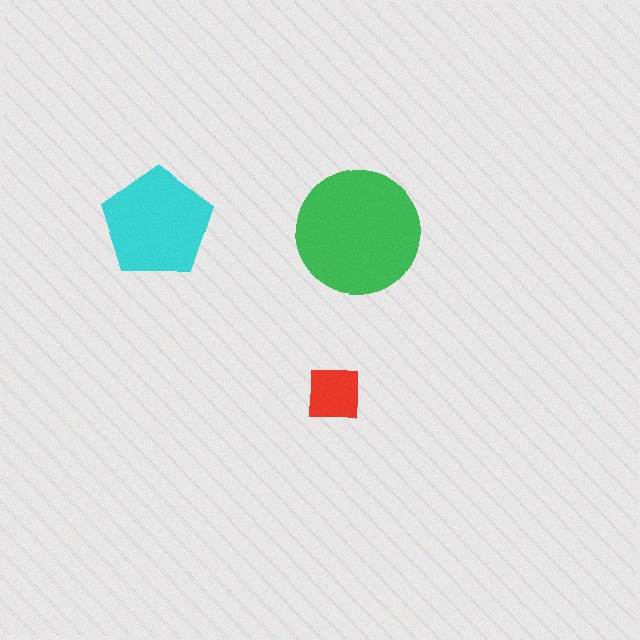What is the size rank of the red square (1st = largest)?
3rd.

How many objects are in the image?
There are 3 objects in the image.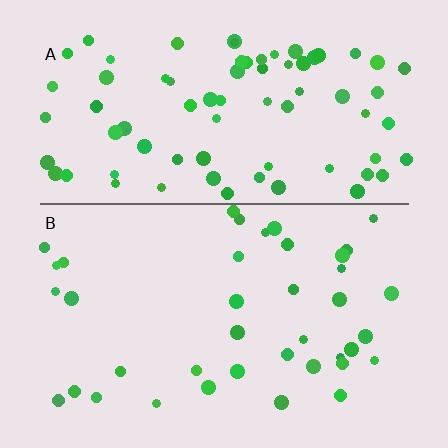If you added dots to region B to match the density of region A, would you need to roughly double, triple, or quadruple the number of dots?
Approximately double.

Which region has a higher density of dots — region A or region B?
A (the top).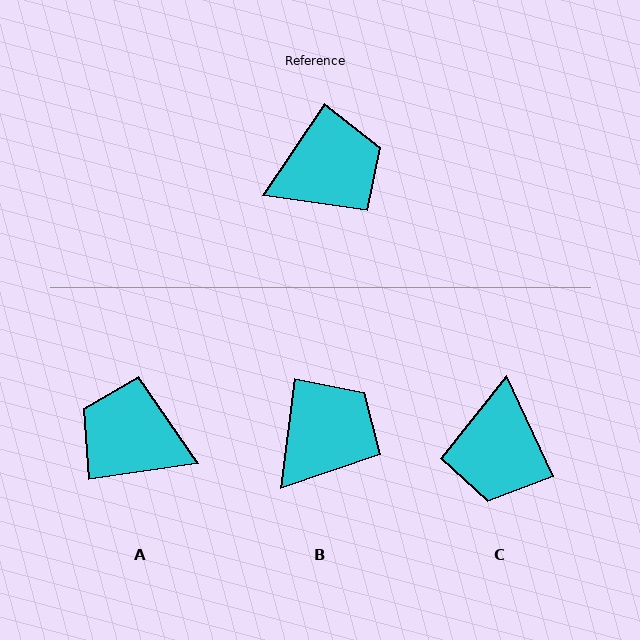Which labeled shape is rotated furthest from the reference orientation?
A, about 132 degrees away.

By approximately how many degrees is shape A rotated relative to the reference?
Approximately 132 degrees counter-clockwise.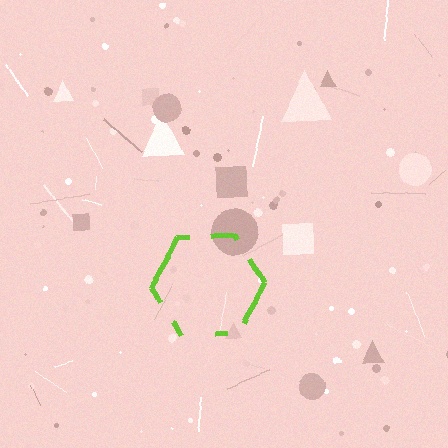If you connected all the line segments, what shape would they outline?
They would outline a hexagon.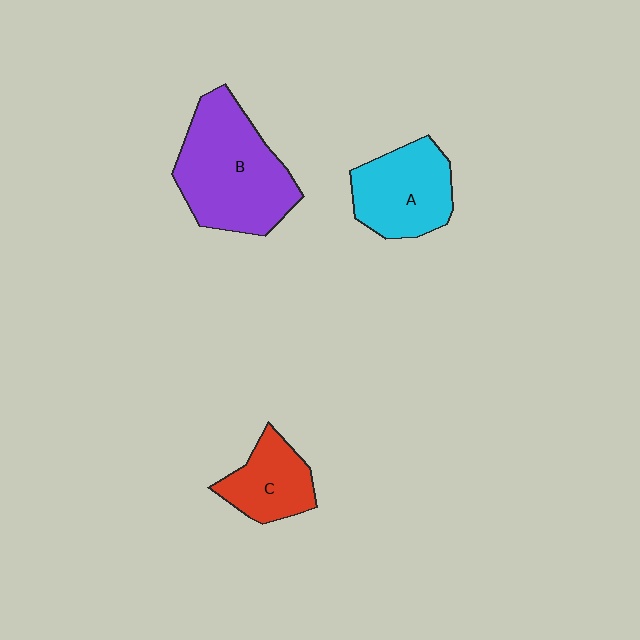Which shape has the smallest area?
Shape C (red).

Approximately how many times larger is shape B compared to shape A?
Approximately 1.5 times.